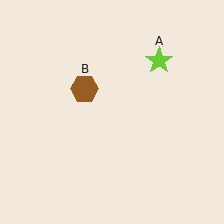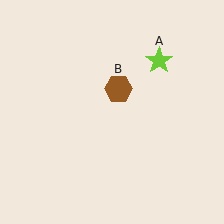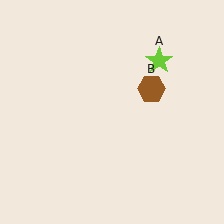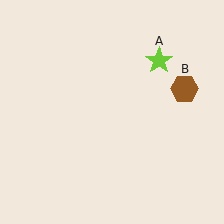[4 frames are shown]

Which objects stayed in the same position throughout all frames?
Lime star (object A) remained stationary.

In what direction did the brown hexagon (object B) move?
The brown hexagon (object B) moved right.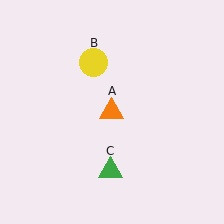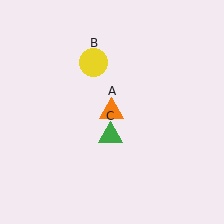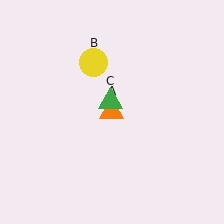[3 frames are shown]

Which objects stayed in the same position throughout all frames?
Orange triangle (object A) and yellow circle (object B) remained stationary.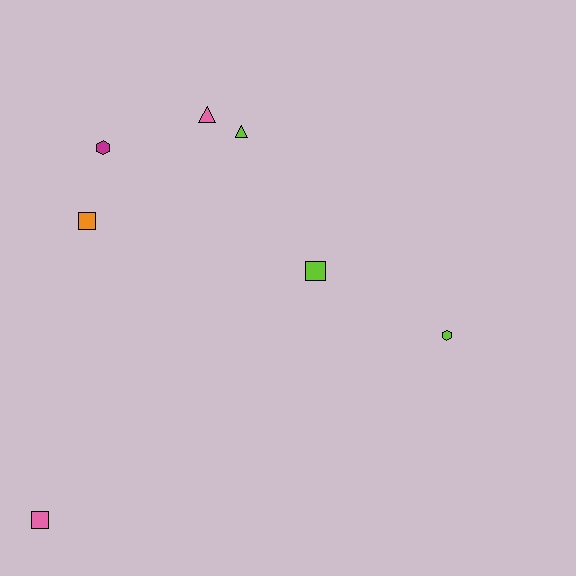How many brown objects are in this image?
There are no brown objects.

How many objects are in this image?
There are 7 objects.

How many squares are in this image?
There are 3 squares.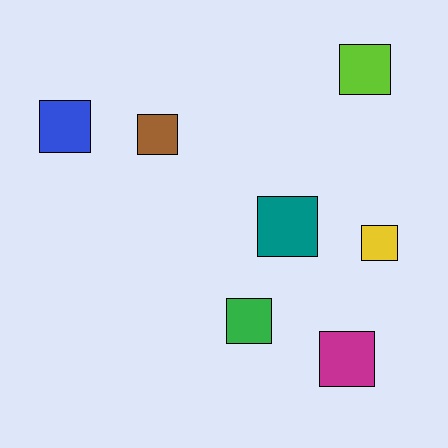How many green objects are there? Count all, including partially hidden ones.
There is 1 green object.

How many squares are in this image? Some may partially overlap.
There are 7 squares.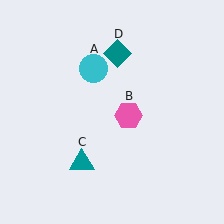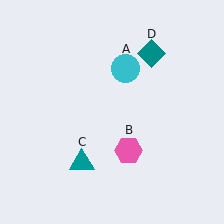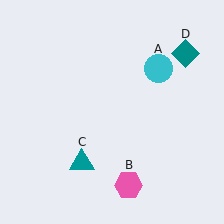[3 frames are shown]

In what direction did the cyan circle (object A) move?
The cyan circle (object A) moved right.